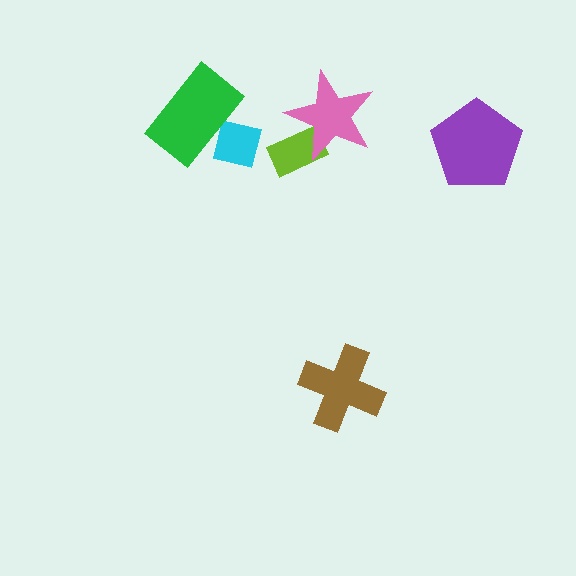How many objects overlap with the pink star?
1 object overlaps with the pink star.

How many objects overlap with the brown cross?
0 objects overlap with the brown cross.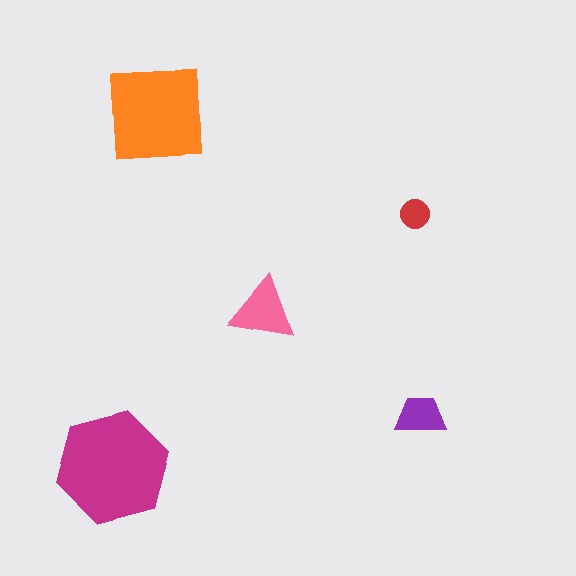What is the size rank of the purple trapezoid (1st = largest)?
4th.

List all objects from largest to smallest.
The magenta hexagon, the orange square, the pink triangle, the purple trapezoid, the red circle.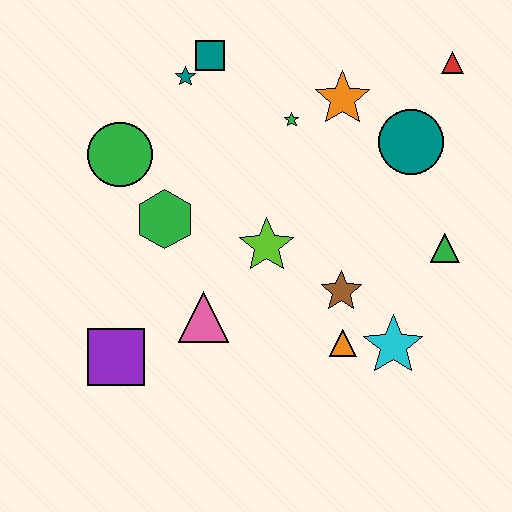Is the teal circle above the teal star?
No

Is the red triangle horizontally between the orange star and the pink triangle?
No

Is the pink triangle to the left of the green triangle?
Yes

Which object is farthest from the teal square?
The cyan star is farthest from the teal square.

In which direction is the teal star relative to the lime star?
The teal star is above the lime star.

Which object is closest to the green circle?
The green hexagon is closest to the green circle.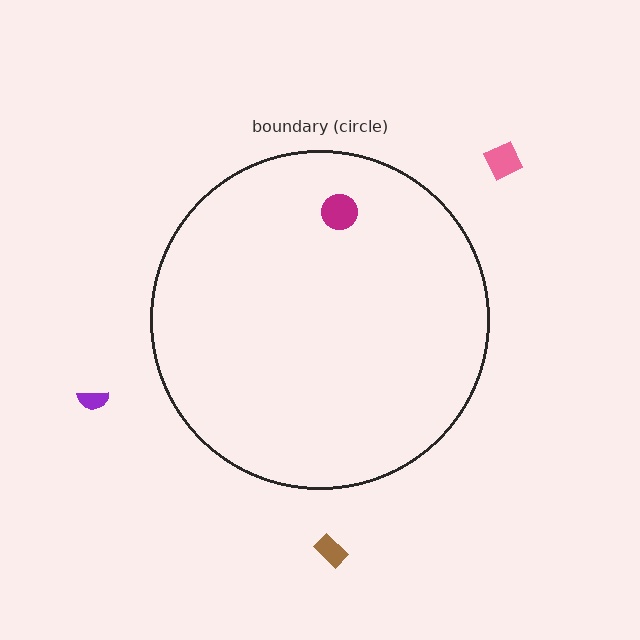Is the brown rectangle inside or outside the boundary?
Outside.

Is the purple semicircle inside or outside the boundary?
Outside.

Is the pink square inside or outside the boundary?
Outside.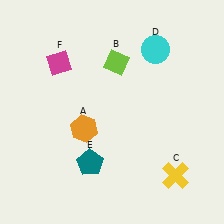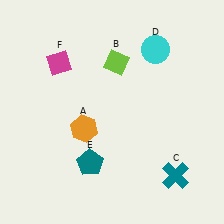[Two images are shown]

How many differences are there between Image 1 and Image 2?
There is 1 difference between the two images.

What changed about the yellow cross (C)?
In Image 1, C is yellow. In Image 2, it changed to teal.